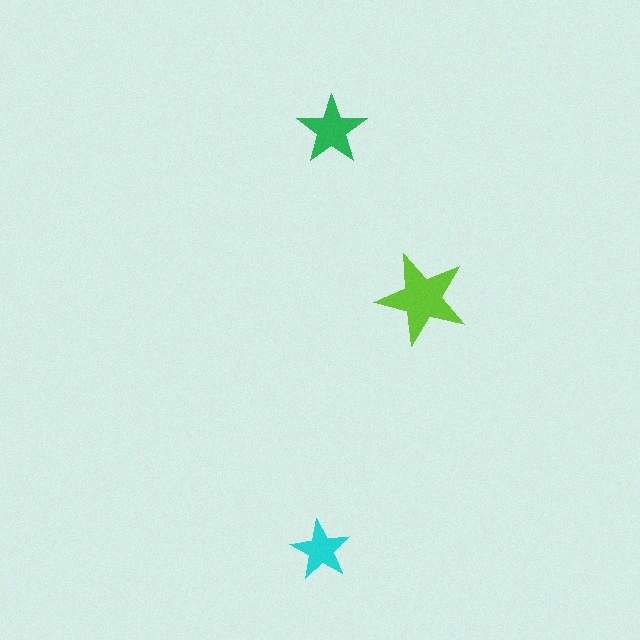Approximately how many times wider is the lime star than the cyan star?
About 1.5 times wider.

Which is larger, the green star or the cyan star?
The green one.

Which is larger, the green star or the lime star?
The lime one.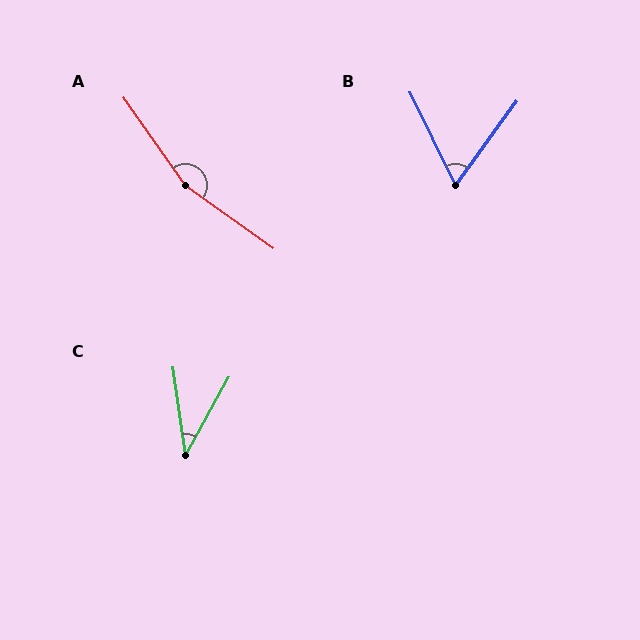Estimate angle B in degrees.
Approximately 62 degrees.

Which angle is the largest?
A, at approximately 161 degrees.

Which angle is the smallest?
C, at approximately 37 degrees.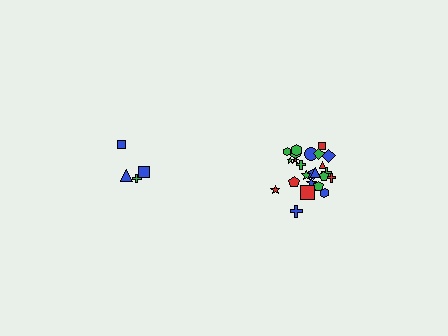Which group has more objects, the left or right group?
The right group.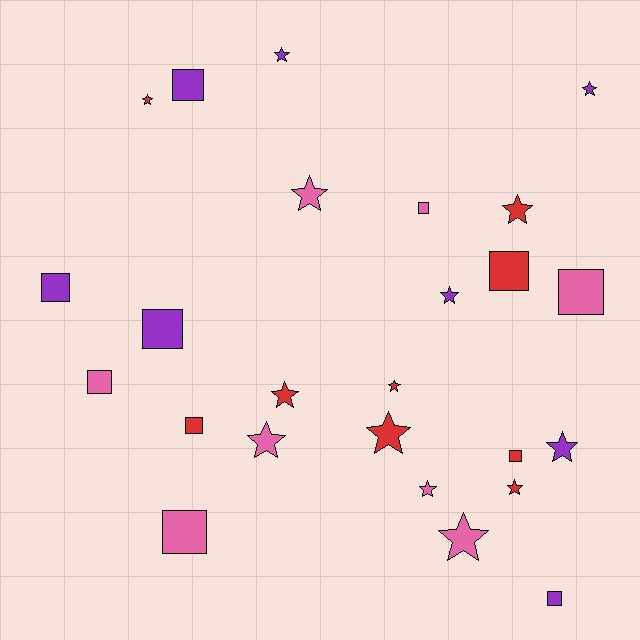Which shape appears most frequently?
Star, with 14 objects.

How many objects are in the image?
There are 25 objects.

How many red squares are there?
There are 3 red squares.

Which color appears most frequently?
Red, with 9 objects.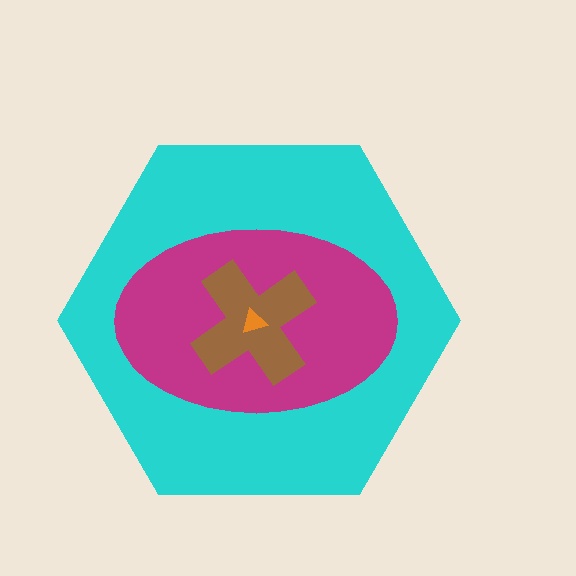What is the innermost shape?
The orange triangle.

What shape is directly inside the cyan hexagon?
The magenta ellipse.